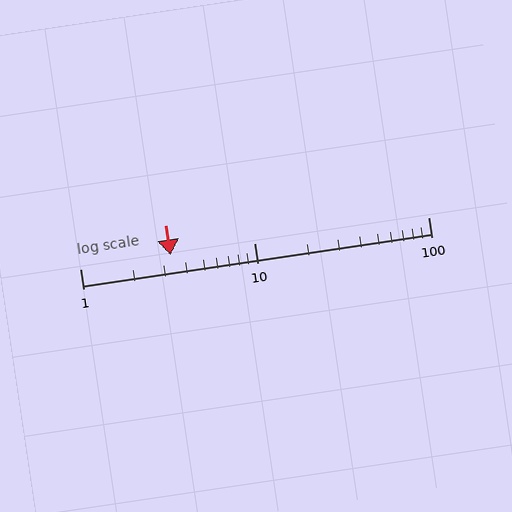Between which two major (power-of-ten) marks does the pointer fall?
The pointer is between 1 and 10.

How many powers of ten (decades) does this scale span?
The scale spans 2 decades, from 1 to 100.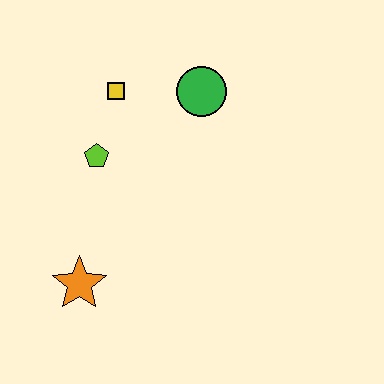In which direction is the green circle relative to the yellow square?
The green circle is to the right of the yellow square.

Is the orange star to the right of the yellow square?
No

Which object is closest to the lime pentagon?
The yellow square is closest to the lime pentagon.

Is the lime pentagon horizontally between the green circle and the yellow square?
No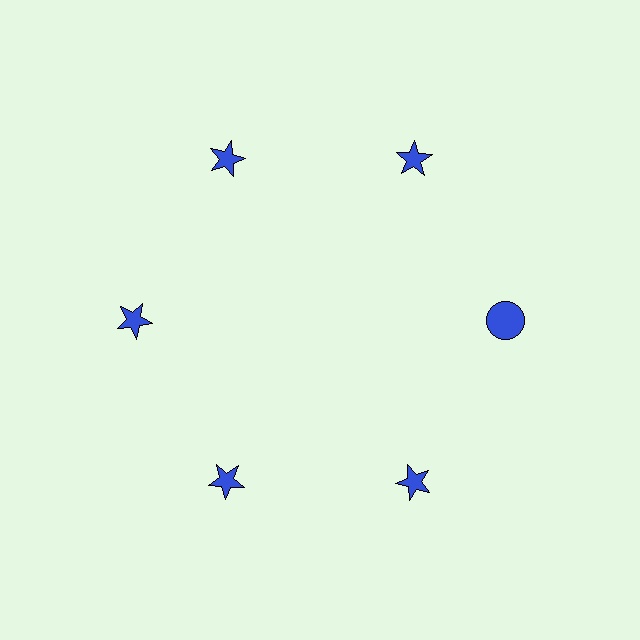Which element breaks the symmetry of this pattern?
The blue circle at roughly the 3 o'clock position breaks the symmetry. All other shapes are blue stars.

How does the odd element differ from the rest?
It has a different shape: circle instead of star.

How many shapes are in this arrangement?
There are 6 shapes arranged in a ring pattern.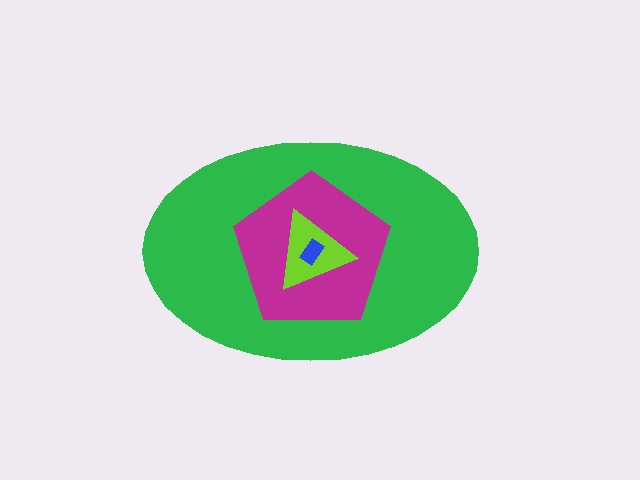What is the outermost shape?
The green ellipse.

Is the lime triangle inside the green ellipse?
Yes.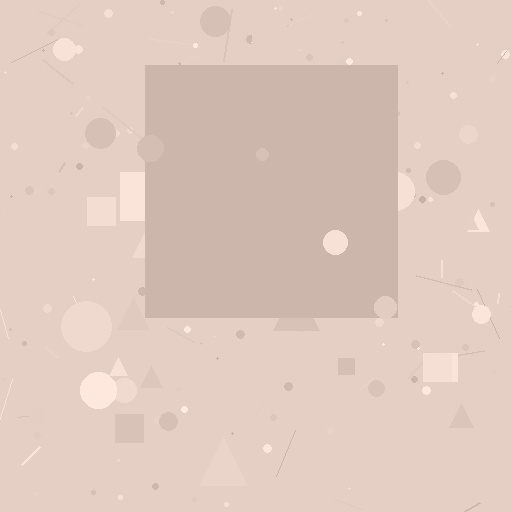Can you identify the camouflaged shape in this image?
The camouflaged shape is a square.